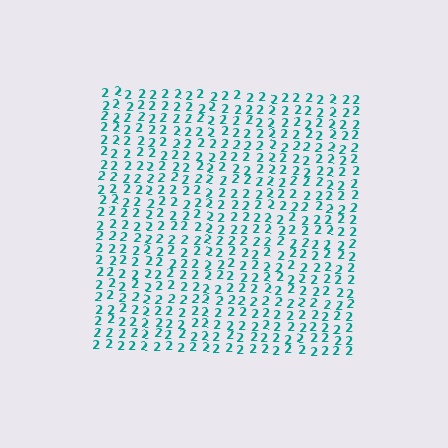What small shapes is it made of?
It is made of small digit 2's.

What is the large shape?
The large shape is a square.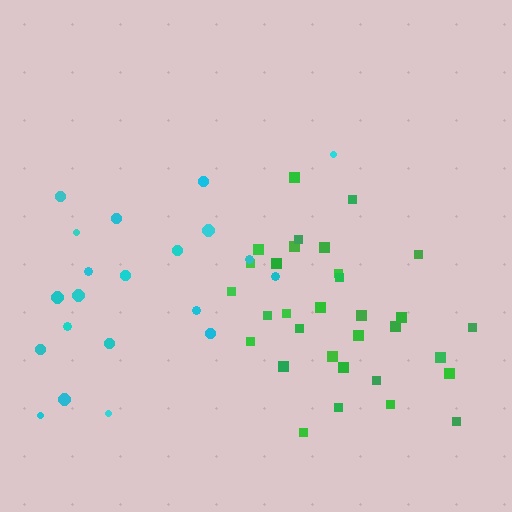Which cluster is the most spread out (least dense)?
Cyan.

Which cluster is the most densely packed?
Green.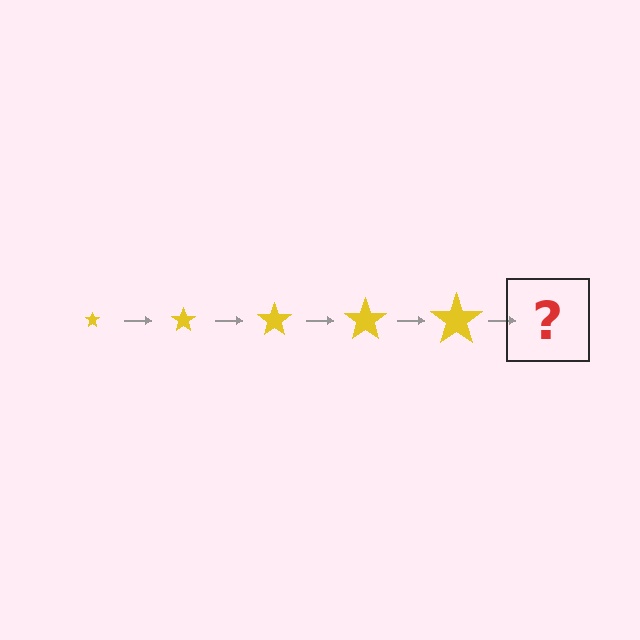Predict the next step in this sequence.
The next step is a yellow star, larger than the previous one.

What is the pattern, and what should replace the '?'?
The pattern is that the star gets progressively larger each step. The '?' should be a yellow star, larger than the previous one.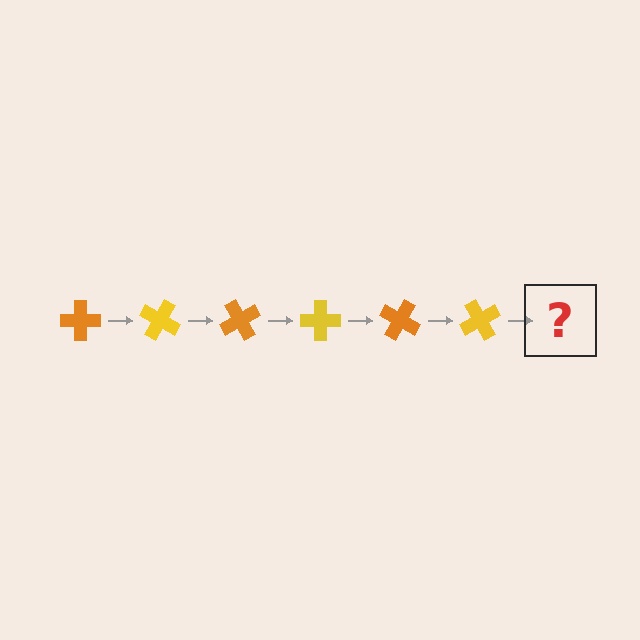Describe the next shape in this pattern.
It should be an orange cross, rotated 180 degrees from the start.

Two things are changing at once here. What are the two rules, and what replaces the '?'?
The two rules are that it rotates 30 degrees each step and the color cycles through orange and yellow. The '?' should be an orange cross, rotated 180 degrees from the start.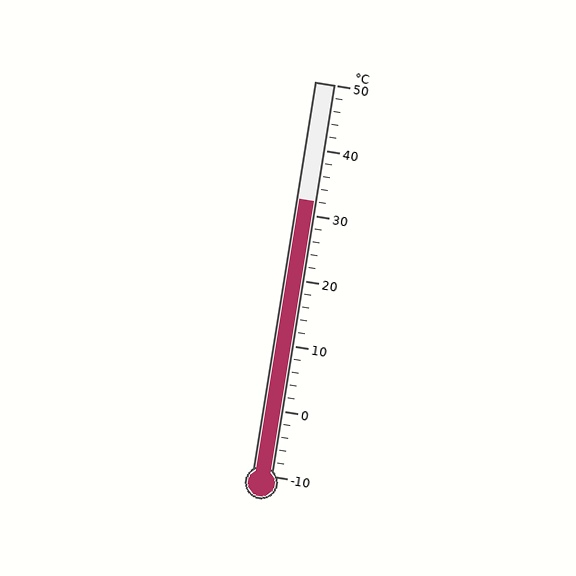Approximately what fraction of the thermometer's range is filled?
The thermometer is filled to approximately 70% of its range.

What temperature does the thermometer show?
The thermometer shows approximately 32°C.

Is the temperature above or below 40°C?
The temperature is below 40°C.